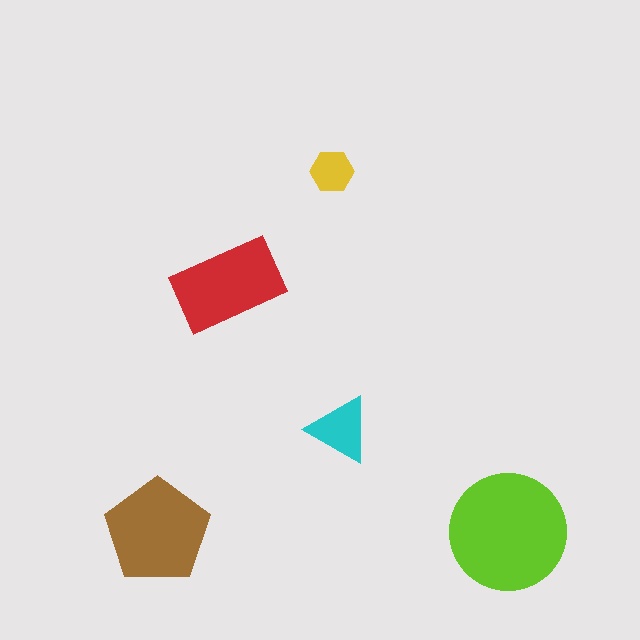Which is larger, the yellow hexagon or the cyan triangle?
The cyan triangle.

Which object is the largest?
The lime circle.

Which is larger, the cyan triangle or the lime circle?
The lime circle.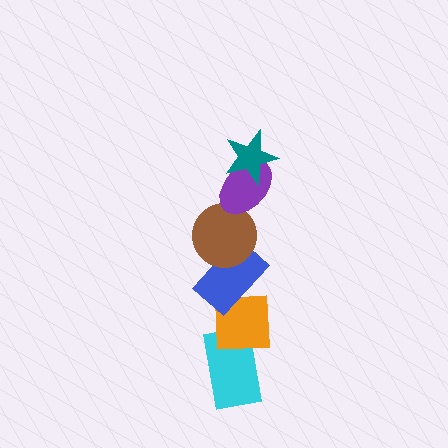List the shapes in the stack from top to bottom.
From top to bottom: the teal star, the purple ellipse, the brown circle, the blue rectangle, the orange square, the cyan rectangle.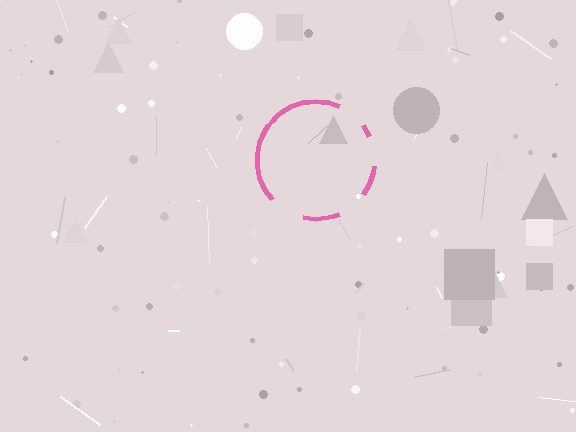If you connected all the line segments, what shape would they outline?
They would outline a circle.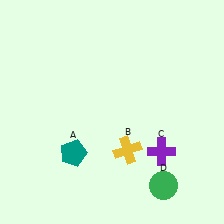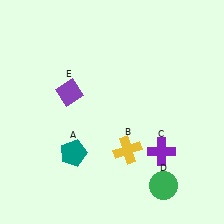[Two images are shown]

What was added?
A purple diamond (E) was added in Image 2.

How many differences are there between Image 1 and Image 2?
There is 1 difference between the two images.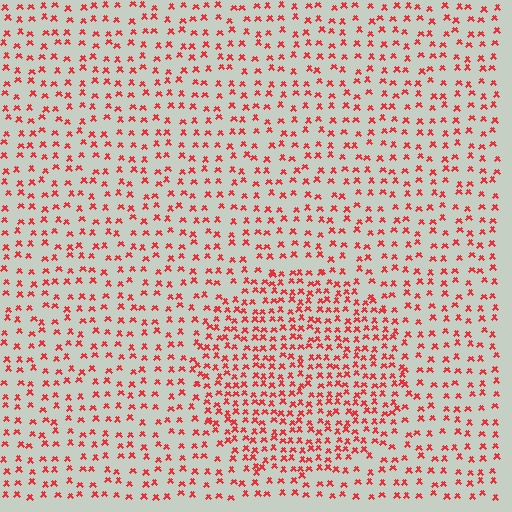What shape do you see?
I see a circle.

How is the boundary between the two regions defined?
The boundary is defined by a change in element density (approximately 1.8x ratio). All elements are the same color, size, and shape.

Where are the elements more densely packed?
The elements are more densely packed inside the circle boundary.